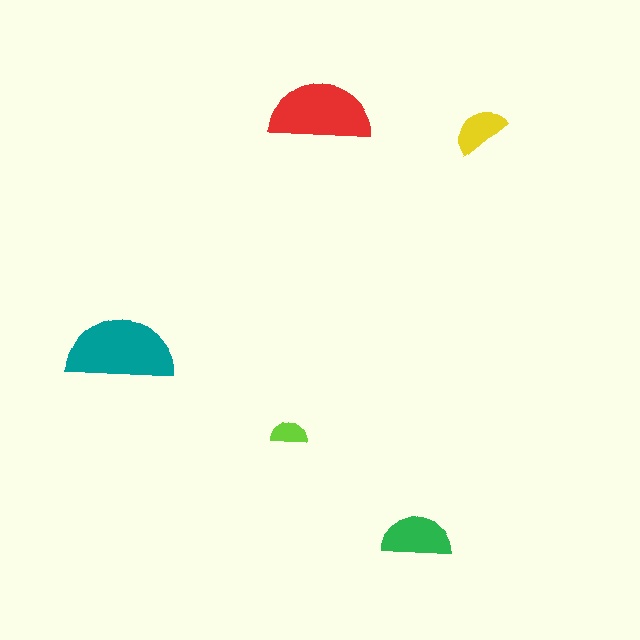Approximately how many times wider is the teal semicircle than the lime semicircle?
About 3 times wider.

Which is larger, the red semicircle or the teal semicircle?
The teal one.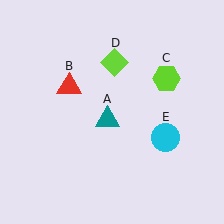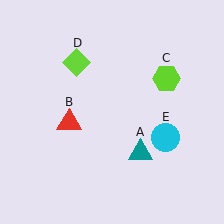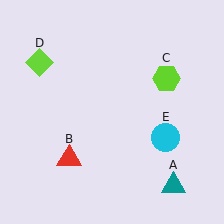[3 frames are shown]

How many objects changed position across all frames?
3 objects changed position: teal triangle (object A), red triangle (object B), lime diamond (object D).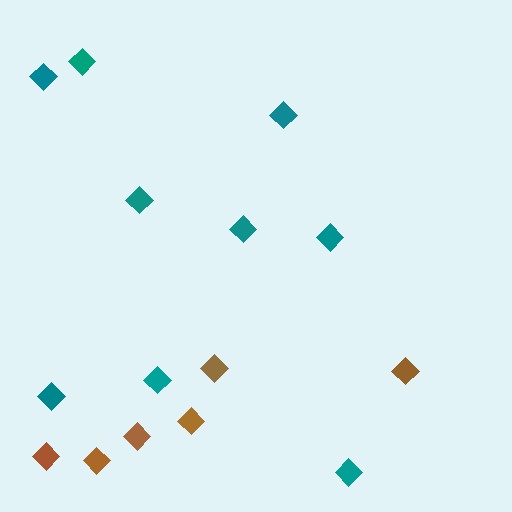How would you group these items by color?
There are 2 groups: one group of brown diamonds (6) and one group of teal diamonds (9).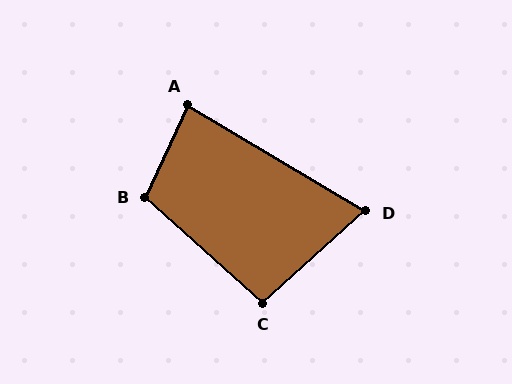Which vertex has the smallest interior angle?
D, at approximately 73 degrees.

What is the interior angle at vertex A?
Approximately 84 degrees (acute).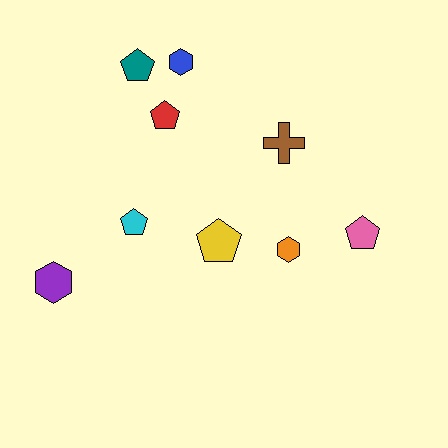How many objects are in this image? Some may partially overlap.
There are 9 objects.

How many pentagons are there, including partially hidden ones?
There are 5 pentagons.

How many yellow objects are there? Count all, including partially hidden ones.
There is 1 yellow object.